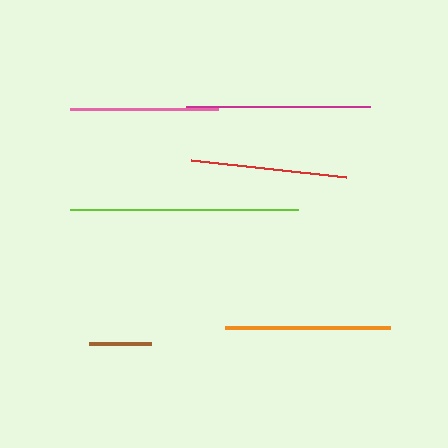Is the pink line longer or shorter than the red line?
The red line is longer than the pink line.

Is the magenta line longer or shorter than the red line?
The magenta line is longer than the red line.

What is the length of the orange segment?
The orange segment is approximately 165 pixels long.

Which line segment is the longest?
The lime line is the longest at approximately 228 pixels.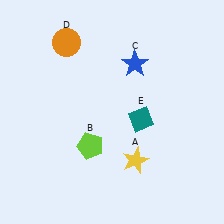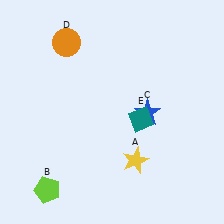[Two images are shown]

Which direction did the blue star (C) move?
The blue star (C) moved down.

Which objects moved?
The objects that moved are: the lime pentagon (B), the blue star (C).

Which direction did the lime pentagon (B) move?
The lime pentagon (B) moved down.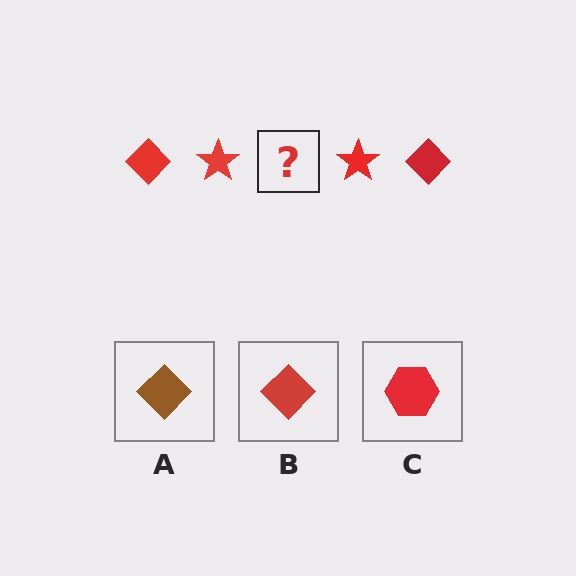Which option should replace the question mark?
Option B.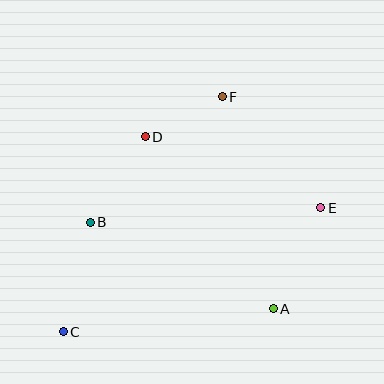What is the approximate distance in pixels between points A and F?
The distance between A and F is approximately 218 pixels.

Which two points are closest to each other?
Points D and F are closest to each other.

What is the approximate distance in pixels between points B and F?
The distance between B and F is approximately 182 pixels.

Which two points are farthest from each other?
Points C and E are farthest from each other.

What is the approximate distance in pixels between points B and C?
The distance between B and C is approximately 113 pixels.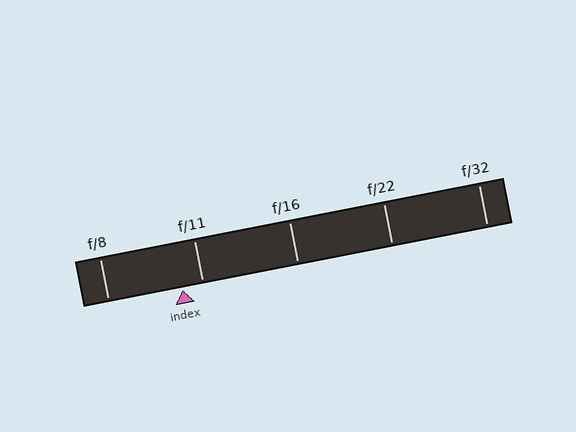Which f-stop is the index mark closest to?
The index mark is closest to f/11.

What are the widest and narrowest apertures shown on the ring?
The widest aperture shown is f/8 and the narrowest is f/32.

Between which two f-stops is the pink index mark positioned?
The index mark is between f/8 and f/11.